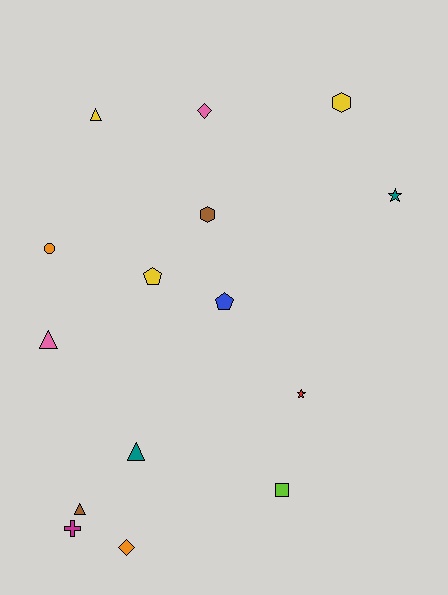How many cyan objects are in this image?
There are no cyan objects.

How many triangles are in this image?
There are 4 triangles.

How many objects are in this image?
There are 15 objects.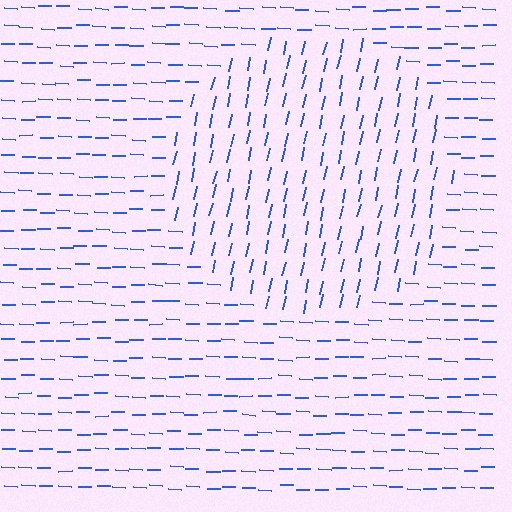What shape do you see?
I see a circle.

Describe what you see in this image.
The image is filled with small blue line segments. A circle region in the image has lines oriented differently from the surrounding lines, creating a visible texture boundary.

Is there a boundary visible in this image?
Yes, there is a texture boundary formed by a change in line orientation.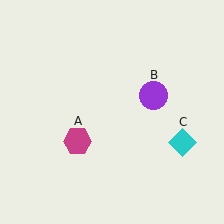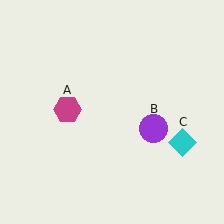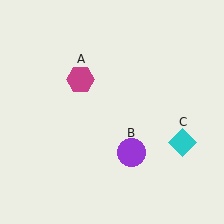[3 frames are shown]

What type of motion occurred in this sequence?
The magenta hexagon (object A), purple circle (object B) rotated clockwise around the center of the scene.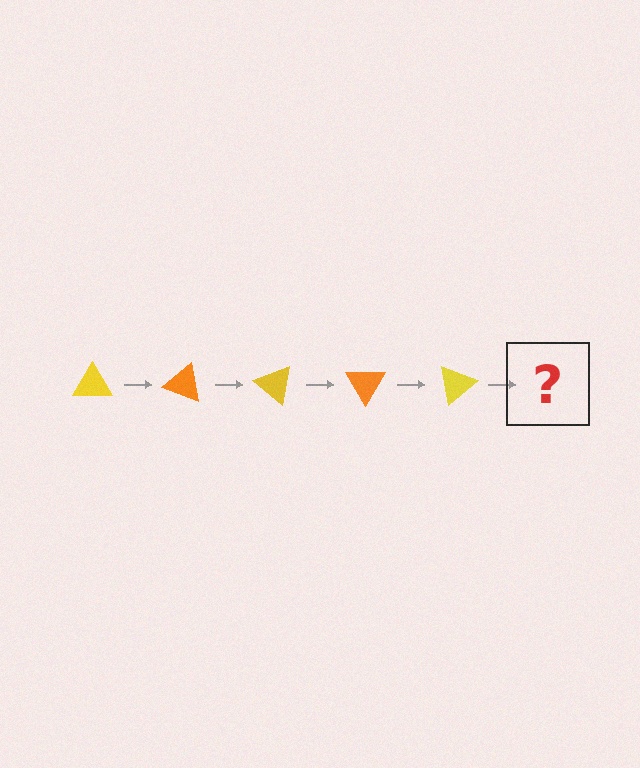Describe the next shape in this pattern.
It should be an orange triangle, rotated 100 degrees from the start.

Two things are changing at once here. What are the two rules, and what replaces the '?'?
The two rules are that it rotates 20 degrees each step and the color cycles through yellow and orange. The '?' should be an orange triangle, rotated 100 degrees from the start.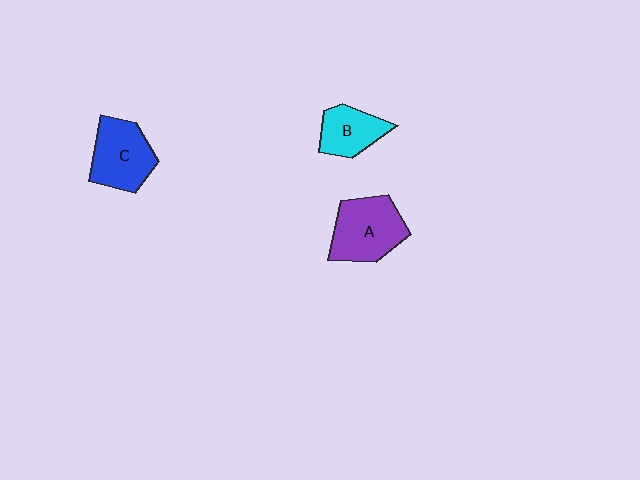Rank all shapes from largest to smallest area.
From largest to smallest: A (purple), C (blue), B (cyan).